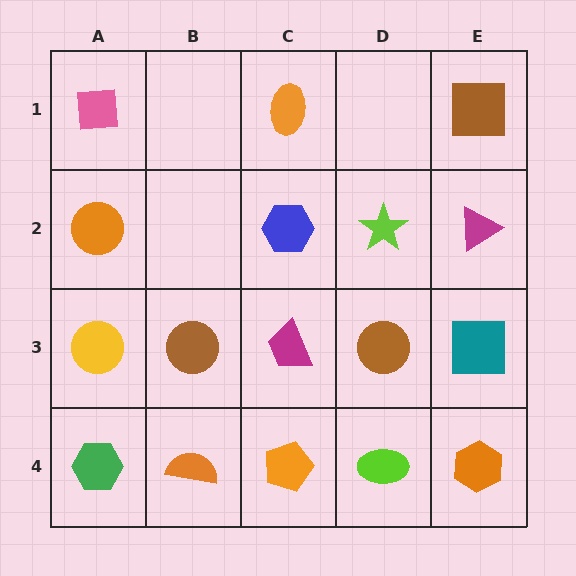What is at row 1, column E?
A brown square.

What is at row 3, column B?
A brown circle.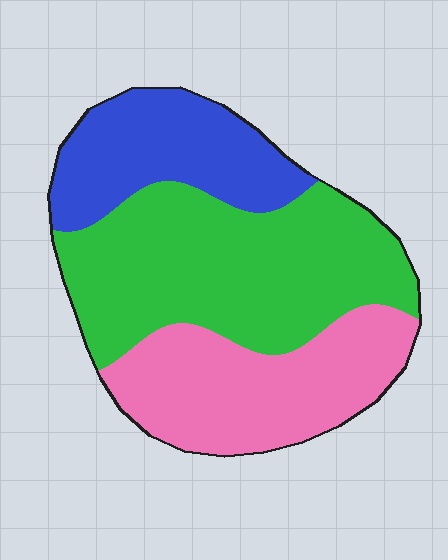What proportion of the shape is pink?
Pink covers roughly 30% of the shape.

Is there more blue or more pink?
Pink.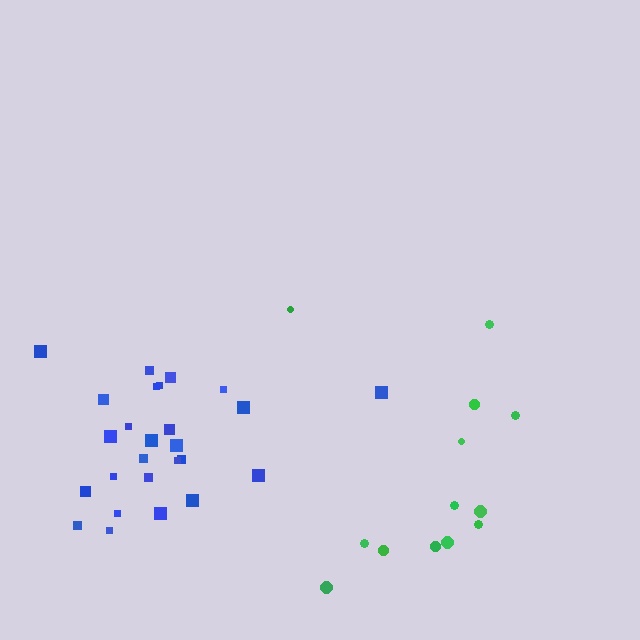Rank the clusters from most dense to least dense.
blue, green.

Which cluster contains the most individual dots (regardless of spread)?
Blue (26).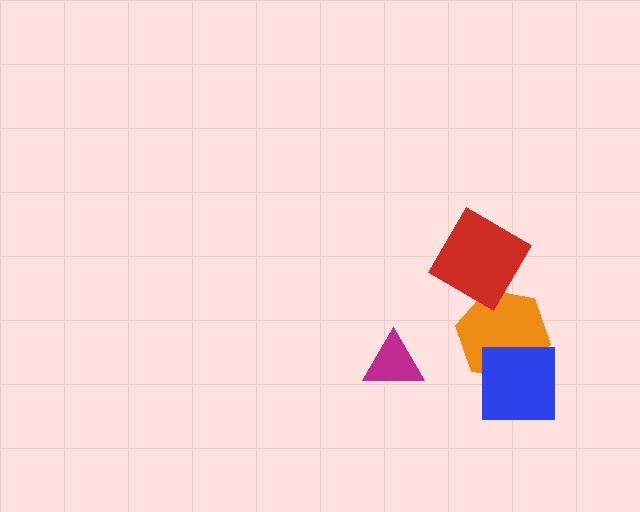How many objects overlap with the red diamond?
0 objects overlap with the red diamond.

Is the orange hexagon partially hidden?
Yes, it is partially covered by another shape.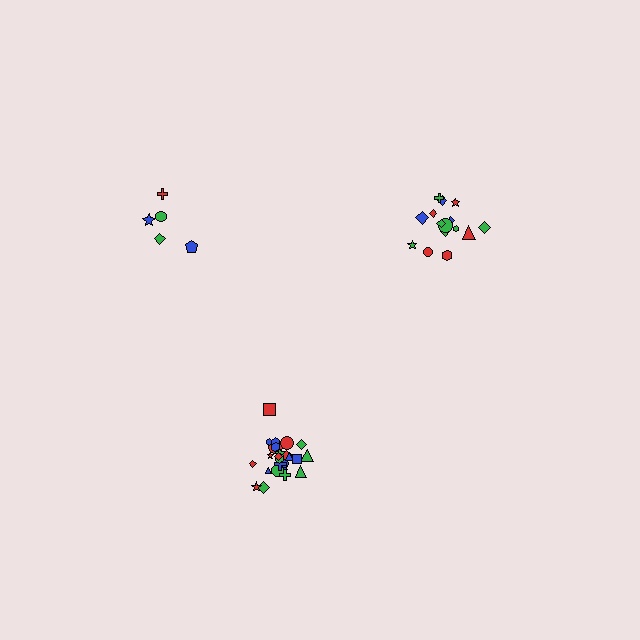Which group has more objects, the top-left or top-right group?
The top-right group.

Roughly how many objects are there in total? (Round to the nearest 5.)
Roughly 45 objects in total.